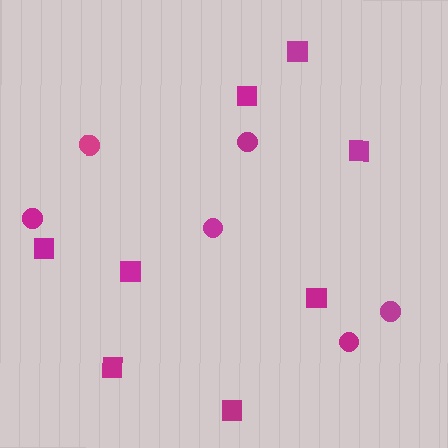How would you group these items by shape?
There are 2 groups: one group of circles (6) and one group of squares (8).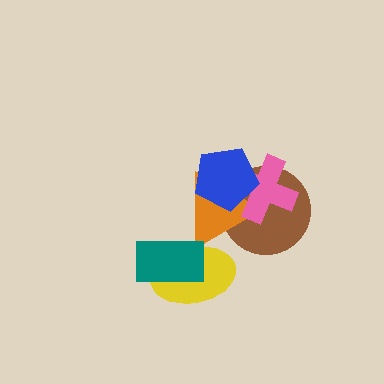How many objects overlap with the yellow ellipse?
2 objects overlap with the yellow ellipse.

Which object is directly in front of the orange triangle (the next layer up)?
The pink cross is directly in front of the orange triangle.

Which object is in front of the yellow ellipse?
The teal rectangle is in front of the yellow ellipse.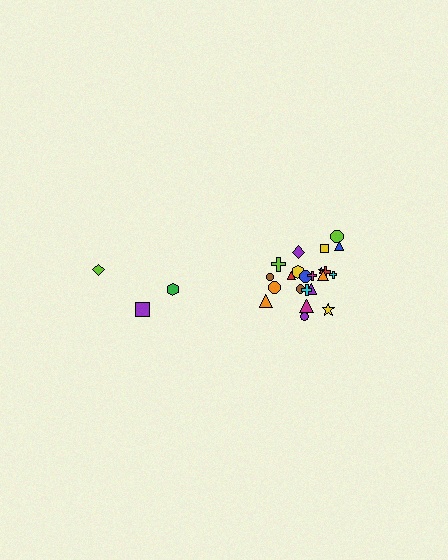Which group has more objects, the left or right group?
The right group.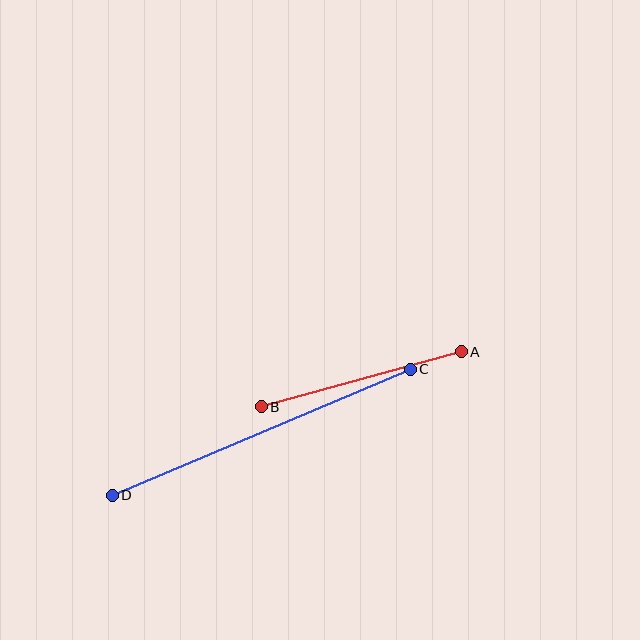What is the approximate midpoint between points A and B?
The midpoint is at approximately (361, 379) pixels.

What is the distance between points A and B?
The distance is approximately 208 pixels.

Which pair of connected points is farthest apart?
Points C and D are farthest apart.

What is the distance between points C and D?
The distance is approximately 323 pixels.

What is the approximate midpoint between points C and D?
The midpoint is at approximately (261, 432) pixels.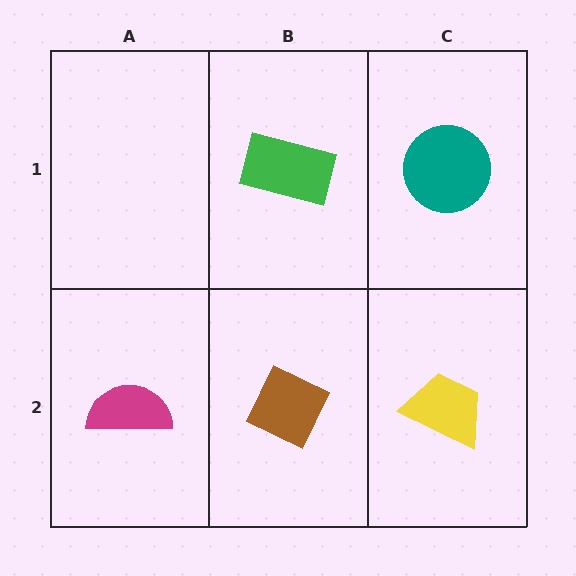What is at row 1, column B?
A green rectangle.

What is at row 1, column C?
A teal circle.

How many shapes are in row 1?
2 shapes.